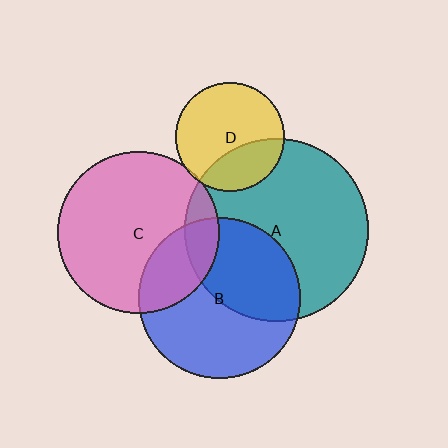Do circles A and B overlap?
Yes.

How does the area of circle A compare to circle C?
Approximately 1.3 times.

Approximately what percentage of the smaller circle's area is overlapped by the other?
Approximately 45%.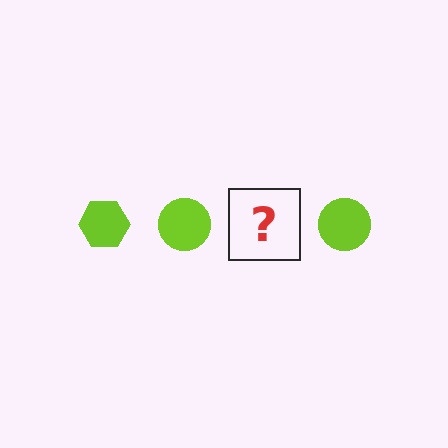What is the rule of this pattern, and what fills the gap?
The rule is that the pattern cycles through hexagon, circle shapes in lime. The gap should be filled with a lime hexagon.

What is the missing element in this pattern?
The missing element is a lime hexagon.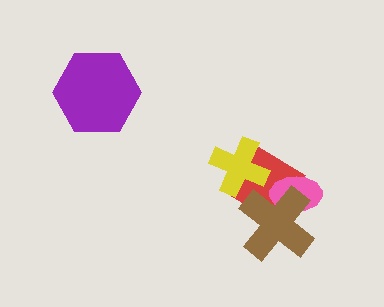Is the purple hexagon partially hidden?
No, no other shape covers it.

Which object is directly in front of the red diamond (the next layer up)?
The pink ellipse is directly in front of the red diamond.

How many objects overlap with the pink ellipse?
2 objects overlap with the pink ellipse.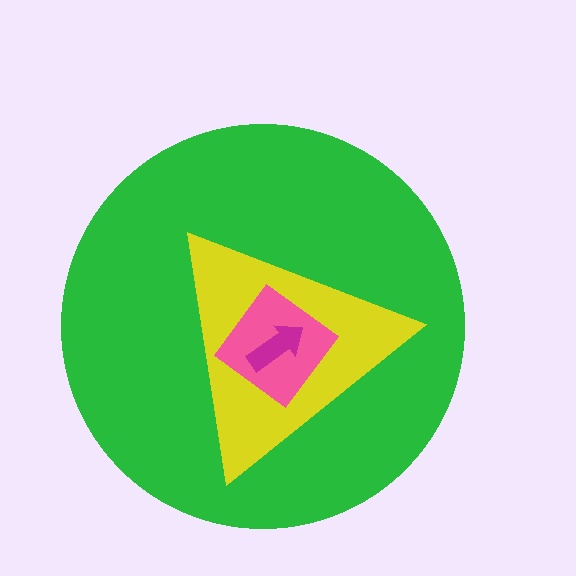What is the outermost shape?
The green circle.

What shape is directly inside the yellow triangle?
The pink diamond.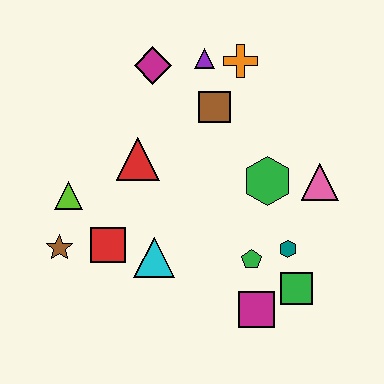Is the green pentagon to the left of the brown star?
No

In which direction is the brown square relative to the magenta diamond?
The brown square is to the right of the magenta diamond.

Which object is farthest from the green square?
The magenta diamond is farthest from the green square.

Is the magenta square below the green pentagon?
Yes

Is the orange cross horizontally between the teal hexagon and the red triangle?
Yes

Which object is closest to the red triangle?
The lime triangle is closest to the red triangle.